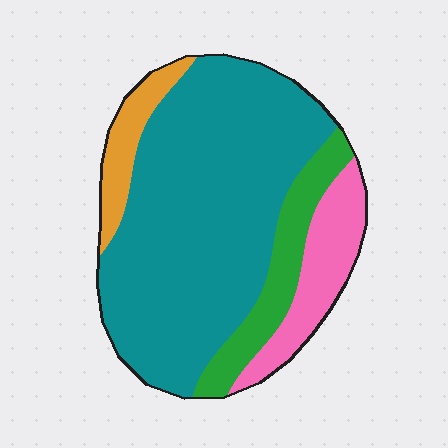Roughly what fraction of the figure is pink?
Pink covers 13% of the figure.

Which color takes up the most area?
Teal, at roughly 65%.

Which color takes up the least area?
Orange, at roughly 10%.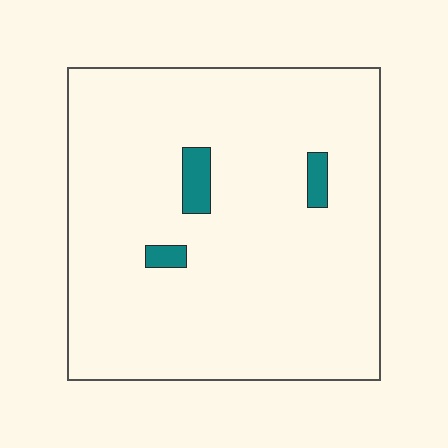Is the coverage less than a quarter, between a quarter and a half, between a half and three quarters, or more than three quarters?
Less than a quarter.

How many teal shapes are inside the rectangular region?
3.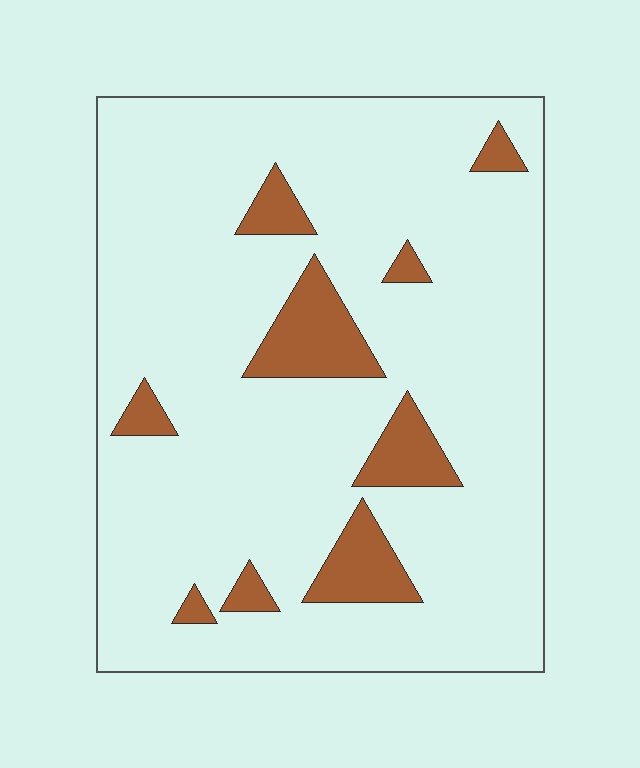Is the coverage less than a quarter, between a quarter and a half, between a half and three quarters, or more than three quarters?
Less than a quarter.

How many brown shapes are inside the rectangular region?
9.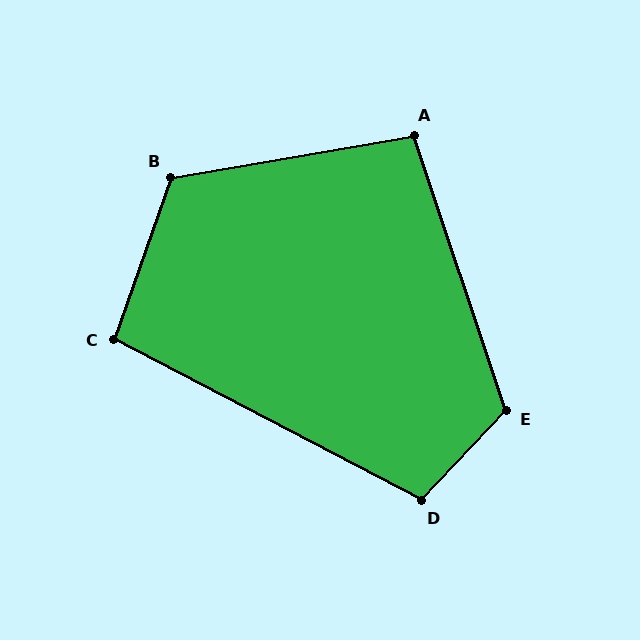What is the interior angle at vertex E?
Approximately 118 degrees (obtuse).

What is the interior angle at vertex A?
Approximately 99 degrees (obtuse).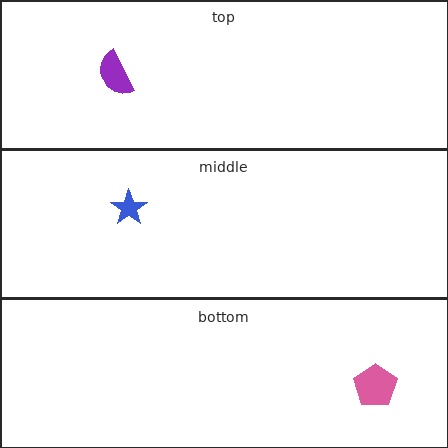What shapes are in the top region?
The purple semicircle.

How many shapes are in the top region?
1.